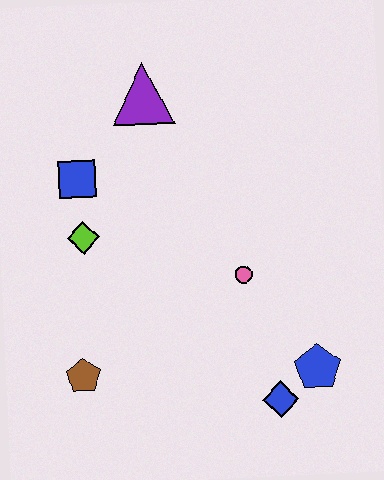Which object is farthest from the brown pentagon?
The purple triangle is farthest from the brown pentagon.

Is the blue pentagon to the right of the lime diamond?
Yes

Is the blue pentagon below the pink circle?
Yes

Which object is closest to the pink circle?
The blue pentagon is closest to the pink circle.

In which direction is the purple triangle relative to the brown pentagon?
The purple triangle is above the brown pentagon.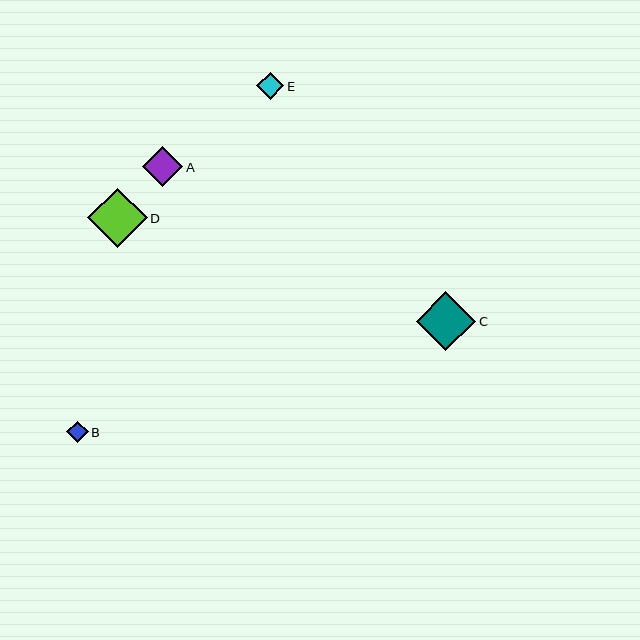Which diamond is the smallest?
Diamond B is the smallest with a size of approximately 22 pixels.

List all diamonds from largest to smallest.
From largest to smallest: C, D, A, E, B.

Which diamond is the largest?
Diamond C is the largest with a size of approximately 60 pixels.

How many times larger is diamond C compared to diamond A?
Diamond C is approximately 1.5 times the size of diamond A.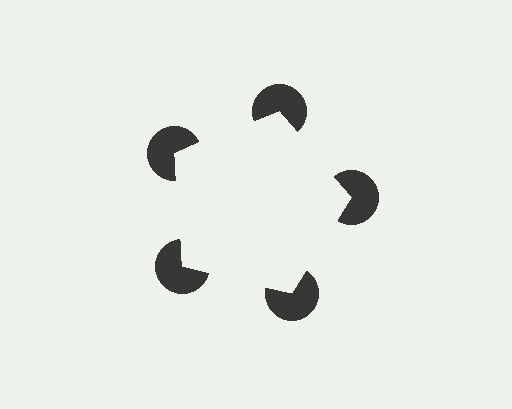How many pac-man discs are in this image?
There are 5 — one at each vertex of the illusory pentagon.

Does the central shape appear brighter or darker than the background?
It typically appears slightly brighter than the background, even though no actual brightness change is drawn.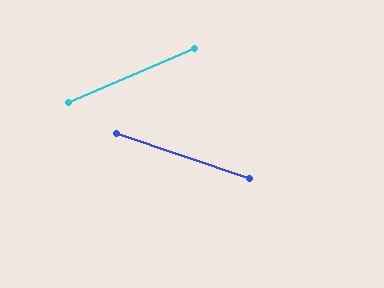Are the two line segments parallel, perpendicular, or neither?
Neither parallel nor perpendicular — they differ by about 42°.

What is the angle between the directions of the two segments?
Approximately 42 degrees.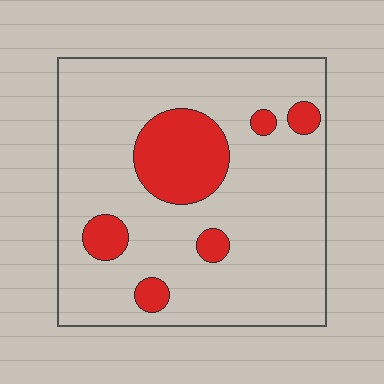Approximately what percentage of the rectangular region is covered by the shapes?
Approximately 15%.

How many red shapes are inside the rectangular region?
6.